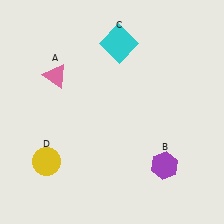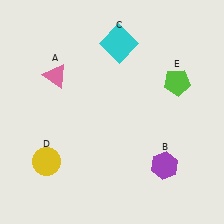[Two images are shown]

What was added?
A lime pentagon (E) was added in Image 2.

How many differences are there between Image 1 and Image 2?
There is 1 difference between the two images.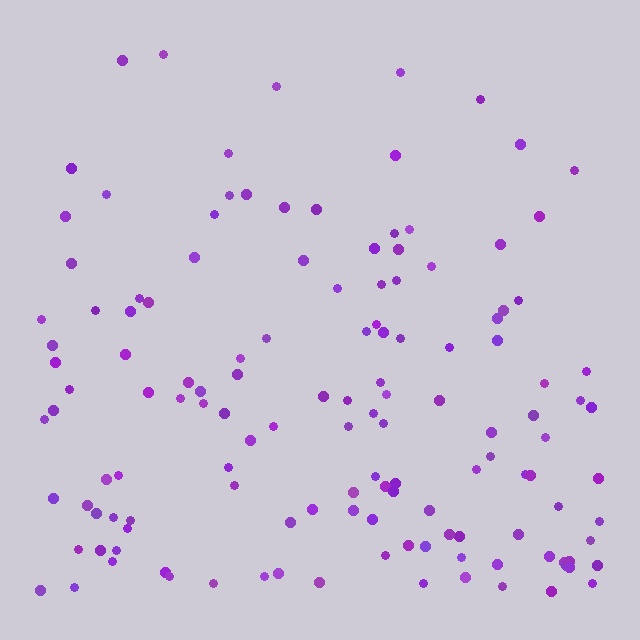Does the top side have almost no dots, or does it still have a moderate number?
Still a moderate number, just noticeably fewer than the bottom.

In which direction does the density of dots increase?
From top to bottom, with the bottom side densest.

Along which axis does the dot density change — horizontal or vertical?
Vertical.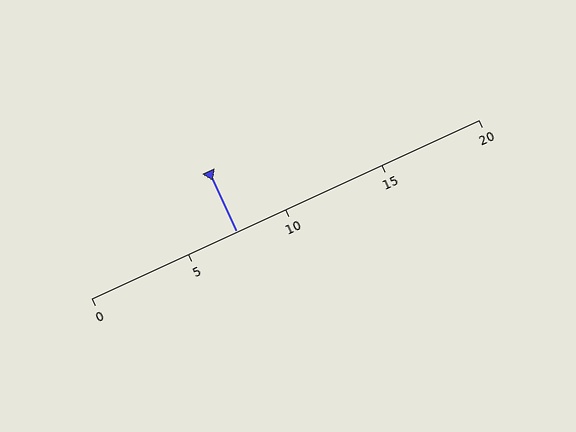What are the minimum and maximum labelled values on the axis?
The axis runs from 0 to 20.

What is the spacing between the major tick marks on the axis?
The major ticks are spaced 5 apart.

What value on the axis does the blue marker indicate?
The marker indicates approximately 7.5.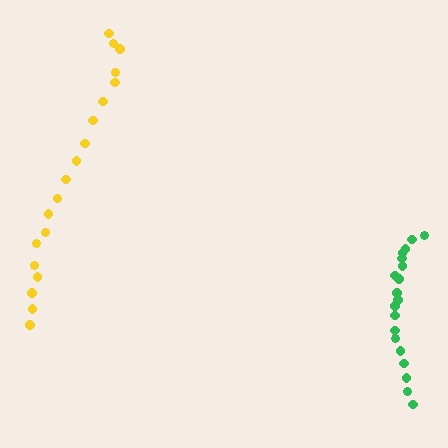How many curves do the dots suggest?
There are 2 distinct paths.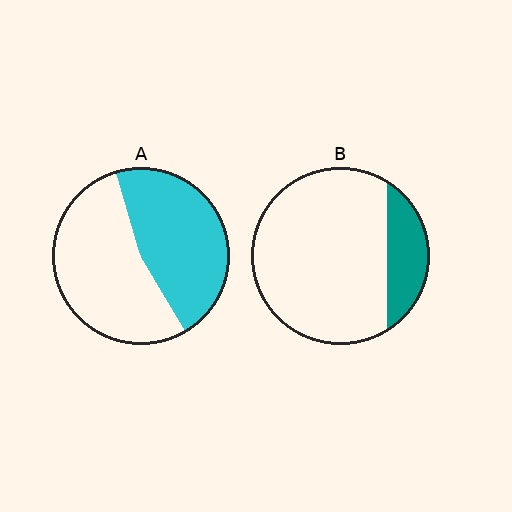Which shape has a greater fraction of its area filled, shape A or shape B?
Shape A.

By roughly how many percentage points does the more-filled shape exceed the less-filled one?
By roughly 30 percentage points (A over B).